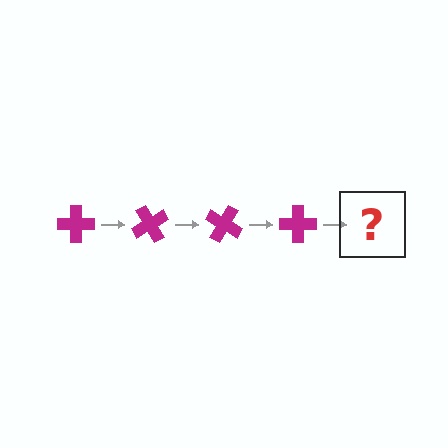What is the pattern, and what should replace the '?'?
The pattern is that the cross rotates 60 degrees each step. The '?' should be a magenta cross rotated 240 degrees.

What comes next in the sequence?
The next element should be a magenta cross rotated 240 degrees.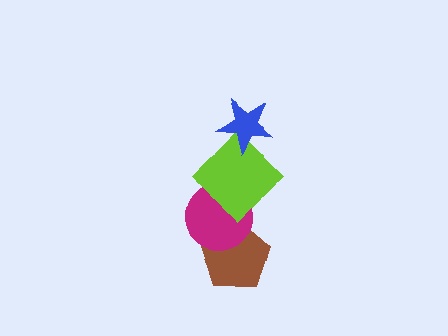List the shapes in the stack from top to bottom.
From top to bottom: the blue star, the lime diamond, the magenta circle, the brown pentagon.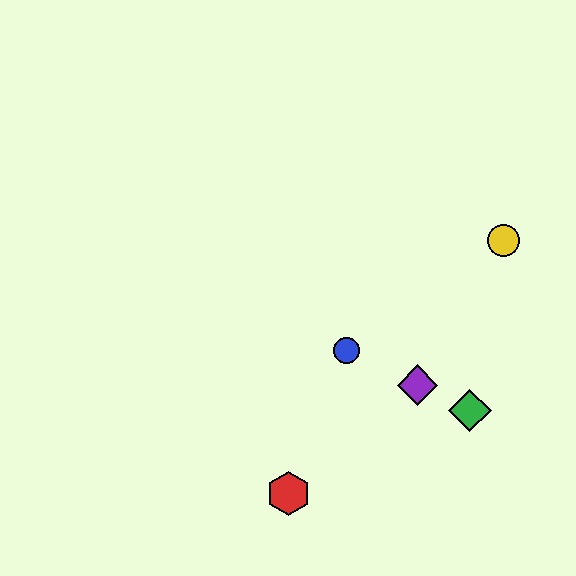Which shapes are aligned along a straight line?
The blue circle, the green diamond, the purple diamond are aligned along a straight line.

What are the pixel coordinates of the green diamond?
The green diamond is at (470, 411).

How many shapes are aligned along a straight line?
3 shapes (the blue circle, the green diamond, the purple diamond) are aligned along a straight line.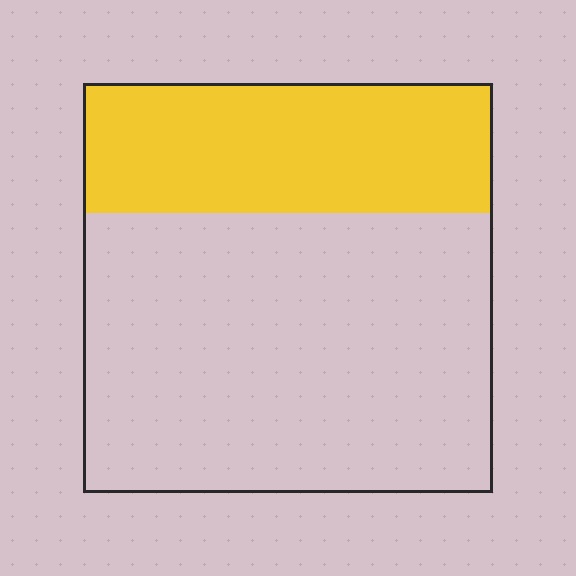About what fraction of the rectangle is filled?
About one third (1/3).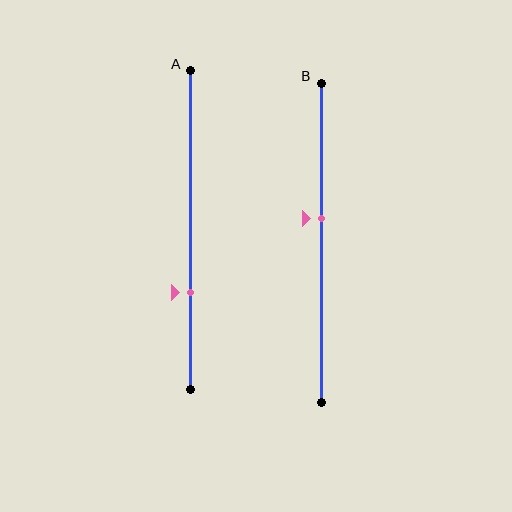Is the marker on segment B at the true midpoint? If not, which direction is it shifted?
No, the marker on segment B is shifted upward by about 8% of the segment length.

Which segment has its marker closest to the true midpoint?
Segment B has its marker closest to the true midpoint.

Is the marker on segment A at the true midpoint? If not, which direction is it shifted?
No, the marker on segment A is shifted downward by about 20% of the segment length.